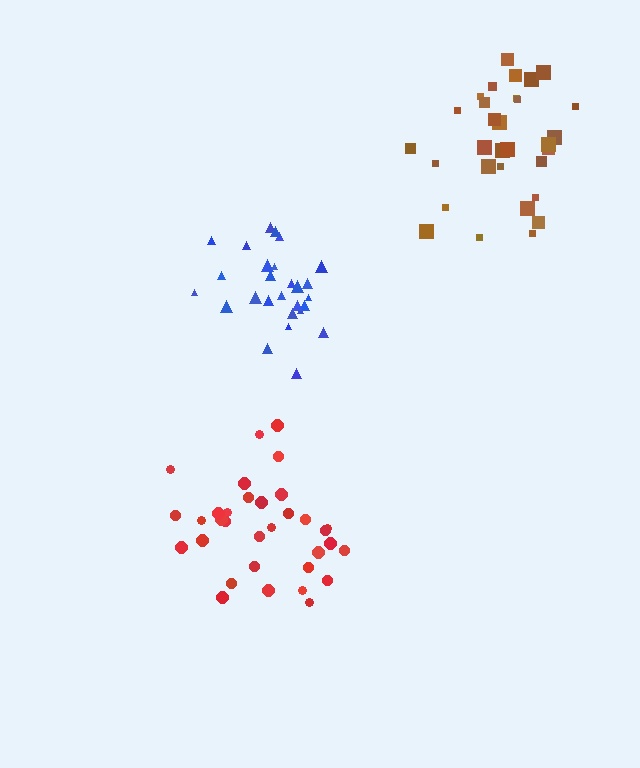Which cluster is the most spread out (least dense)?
Red.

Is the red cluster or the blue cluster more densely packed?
Blue.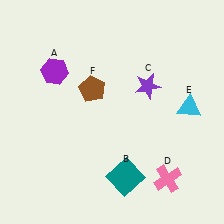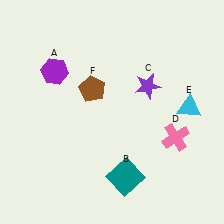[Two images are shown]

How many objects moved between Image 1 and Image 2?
1 object moved between the two images.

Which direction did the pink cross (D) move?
The pink cross (D) moved up.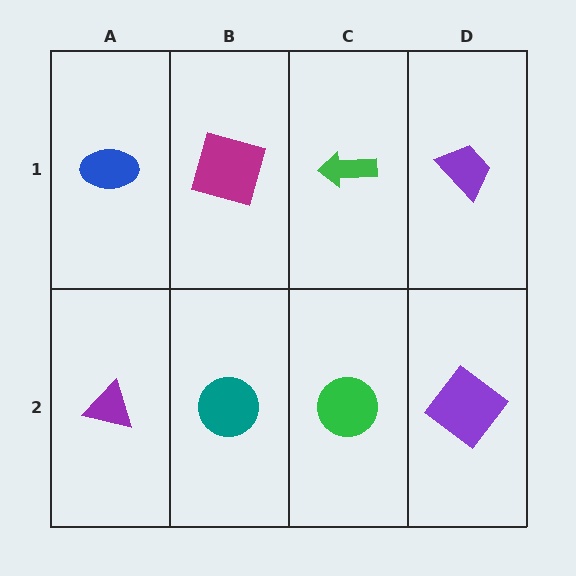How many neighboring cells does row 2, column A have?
2.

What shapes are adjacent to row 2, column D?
A purple trapezoid (row 1, column D), a green circle (row 2, column C).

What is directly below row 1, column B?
A teal circle.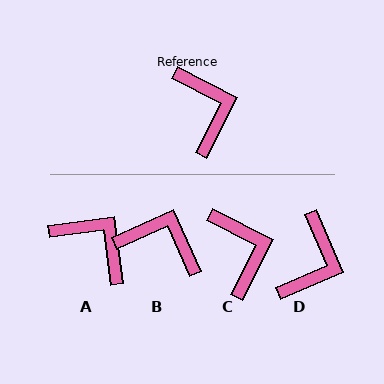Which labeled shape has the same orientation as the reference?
C.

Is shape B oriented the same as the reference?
No, it is off by about 51 degrees.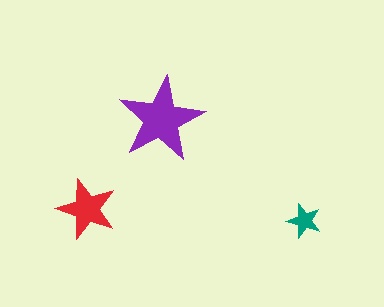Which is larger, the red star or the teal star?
The red one.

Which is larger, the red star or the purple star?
The purple one.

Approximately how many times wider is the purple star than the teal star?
About 2.5 times wider.